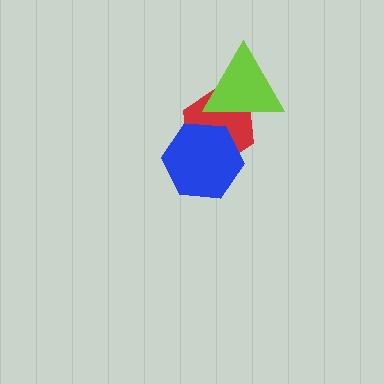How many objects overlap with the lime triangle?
1 object overlaps with the lime triangle.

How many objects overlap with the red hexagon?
2 objects overlap with the red hexagon.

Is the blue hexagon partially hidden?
No, no other shape covers it.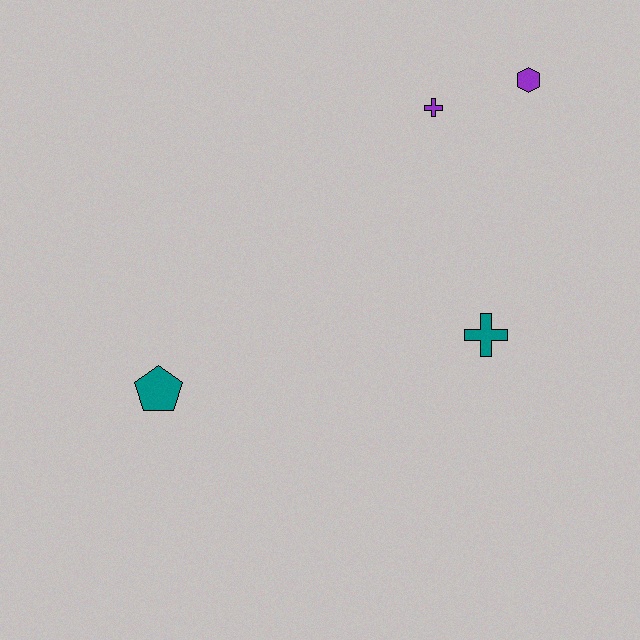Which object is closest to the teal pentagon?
The teal cross is closest to the teal pentagon.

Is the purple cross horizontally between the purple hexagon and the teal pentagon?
Yes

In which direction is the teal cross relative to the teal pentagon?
The teal cross is to the right of the teal pentagon.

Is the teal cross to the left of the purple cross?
No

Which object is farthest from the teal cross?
The teal pentagon is farthest from the teal cross.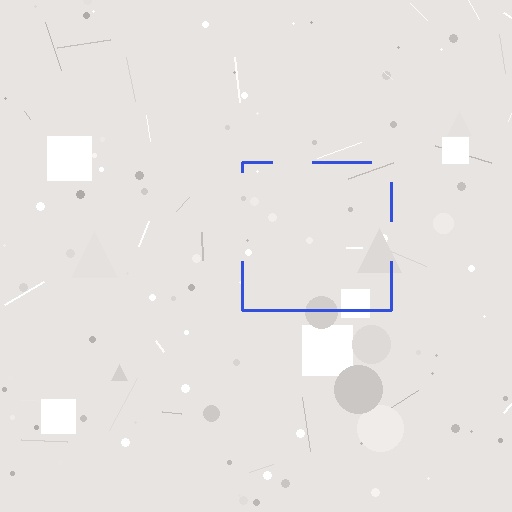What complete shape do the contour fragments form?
The contour fragments form a square.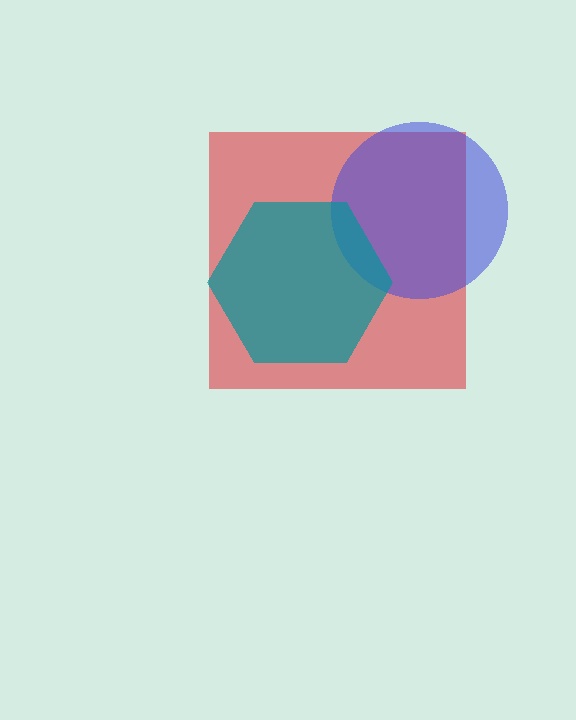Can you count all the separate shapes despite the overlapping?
Yes, there are 3 separate shapes.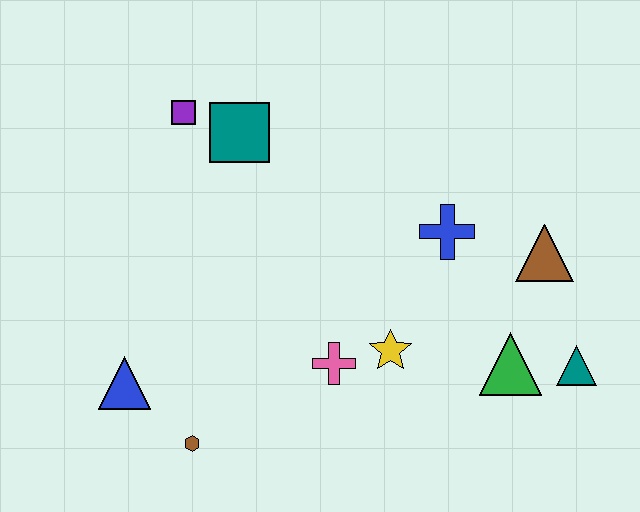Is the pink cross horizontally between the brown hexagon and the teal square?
No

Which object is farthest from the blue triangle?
The teal triangle is farthest from the blue triangle.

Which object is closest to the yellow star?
The pink cross is closest to the yellow star.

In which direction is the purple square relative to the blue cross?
The purple square is to the left of the blue cross.